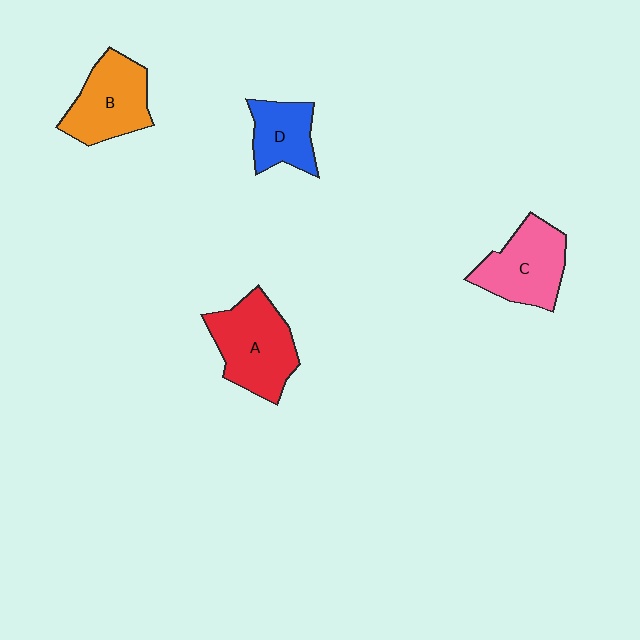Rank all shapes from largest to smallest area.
From largest to smallest: A (red), C (pink), B (orange), D (blue).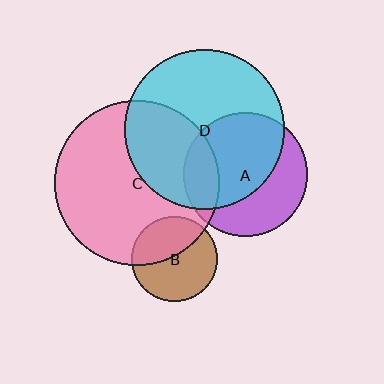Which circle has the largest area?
Circle C (pink).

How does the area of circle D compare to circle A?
Approximately 1.7 times.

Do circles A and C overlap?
Yes.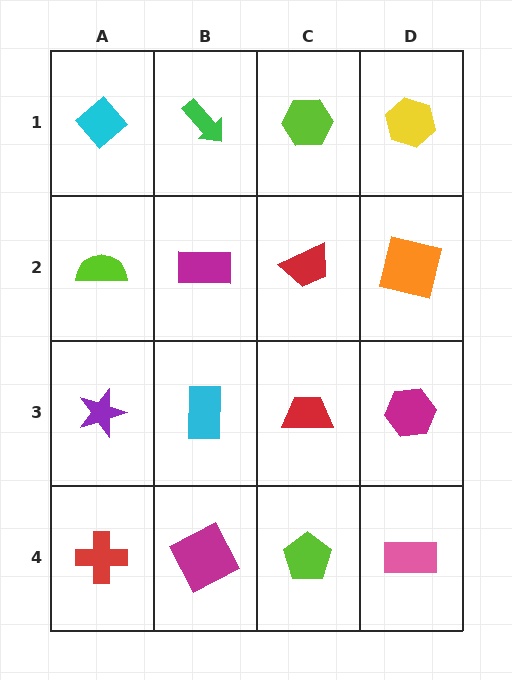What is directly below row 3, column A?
A red cross.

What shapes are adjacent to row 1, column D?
An orange square (row 2, column D), a lime hexagon (row 1, column C).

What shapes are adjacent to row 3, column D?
An orange square (row 2, column D), a pink rectangle (row 4, column D), a red trapezoid (row 3, column C).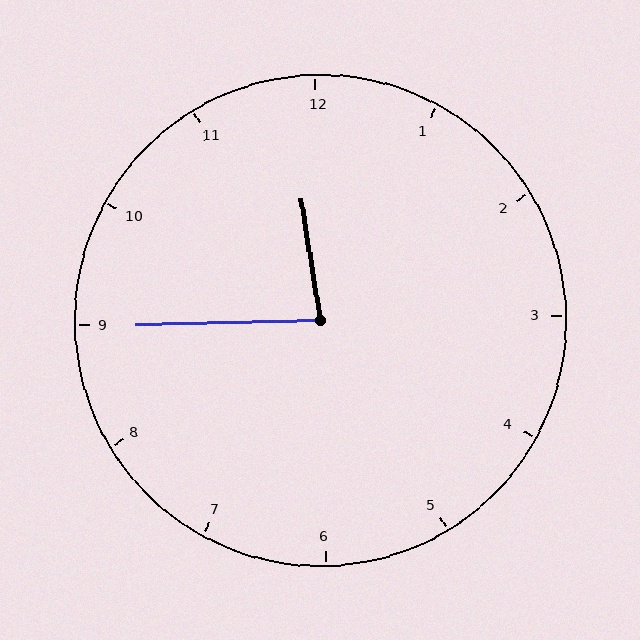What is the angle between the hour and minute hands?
Approximately 82 degrees.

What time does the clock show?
11:45.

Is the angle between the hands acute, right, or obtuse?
It is acute.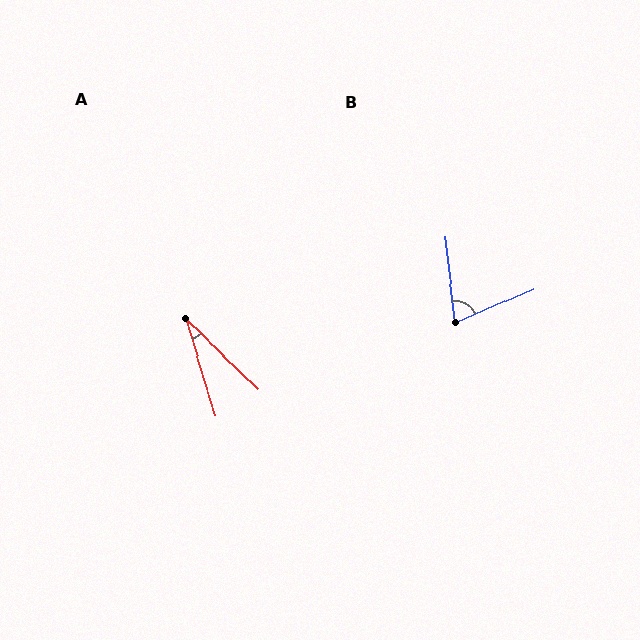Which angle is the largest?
B, at approximately 73 degrees.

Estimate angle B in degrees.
Approximately 73 degrees.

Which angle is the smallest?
A, at approximately 28 degrees.